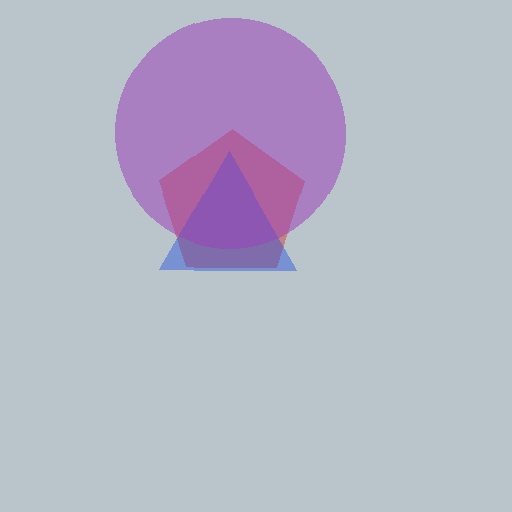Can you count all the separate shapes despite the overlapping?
Yes, there are 3 separate shapes.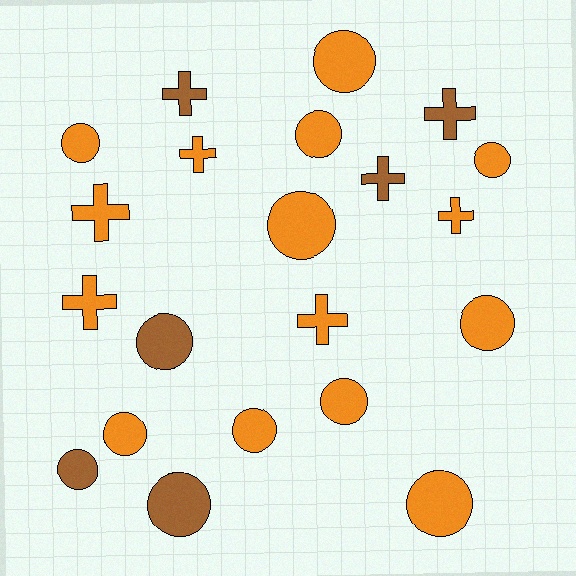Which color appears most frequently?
Orange, with 15 objects.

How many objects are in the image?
There are 21 objects.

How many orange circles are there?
There are 10 orange circles.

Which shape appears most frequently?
Circle, with 13 objects.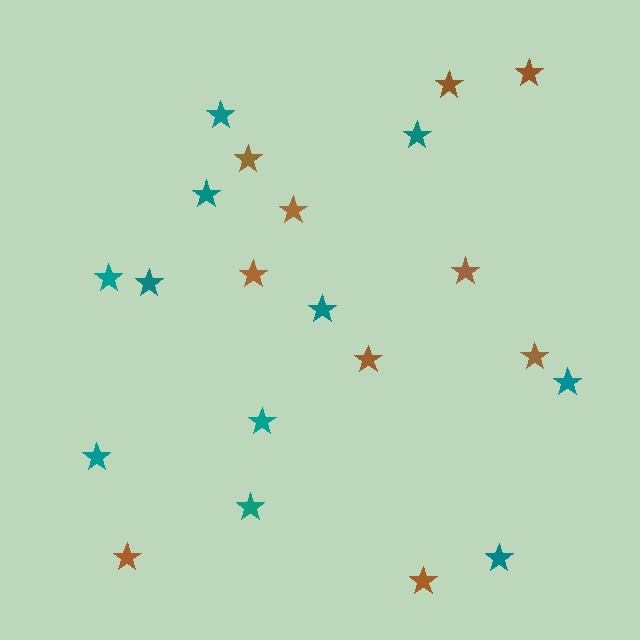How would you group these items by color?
There are 2 groups: one group of brown stars (10) and one group of teal stars (11).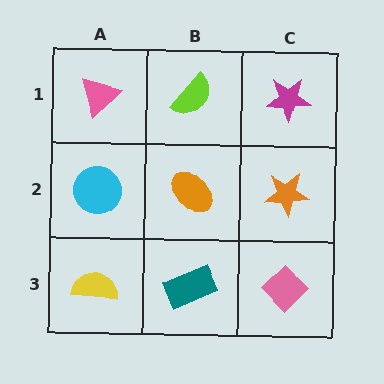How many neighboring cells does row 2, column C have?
3.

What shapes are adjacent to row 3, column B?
An orange ellipse (row 2, column B), a yellow semicircle (row 3, column A), a pink diamond (row 3, column C).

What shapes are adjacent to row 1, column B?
An orange ellipse (row 2, column B), a pink triangle (row 1, column A), a magenta star (row 1, column C).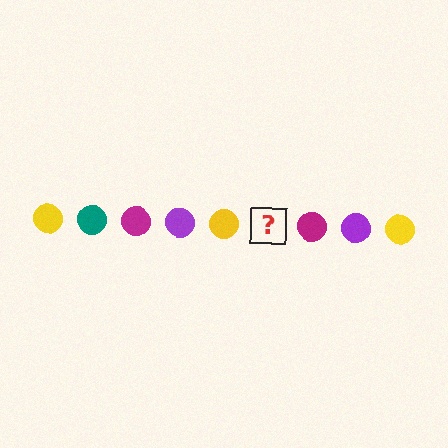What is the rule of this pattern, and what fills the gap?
The rule is that the pattern cycles through yellow, teal, magenta, purple circles. The gap should be filled with a teal circle.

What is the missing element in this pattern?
The missing element is a teal circle.